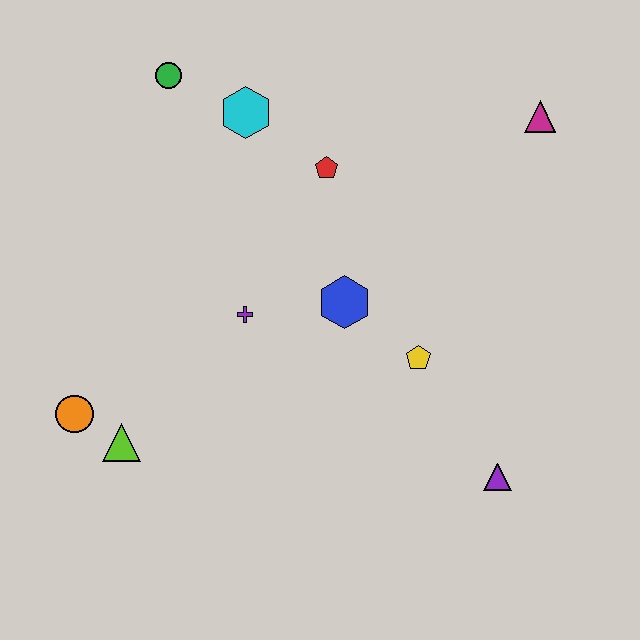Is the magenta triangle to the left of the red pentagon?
No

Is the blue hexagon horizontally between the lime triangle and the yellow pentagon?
Yes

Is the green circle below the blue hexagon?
No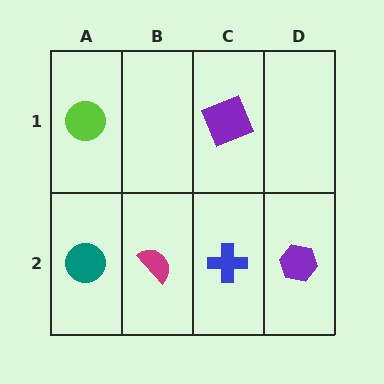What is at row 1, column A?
A lime circle.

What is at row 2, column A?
A teal circle.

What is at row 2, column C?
A blue cross.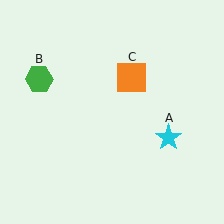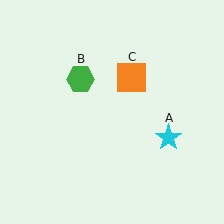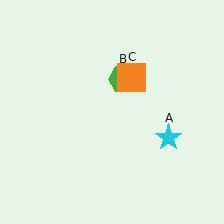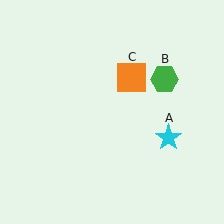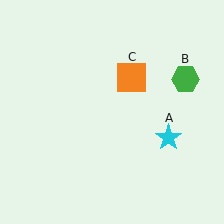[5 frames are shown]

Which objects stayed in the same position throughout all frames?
Cyan star (object A) and orange square (object C) remained stationary.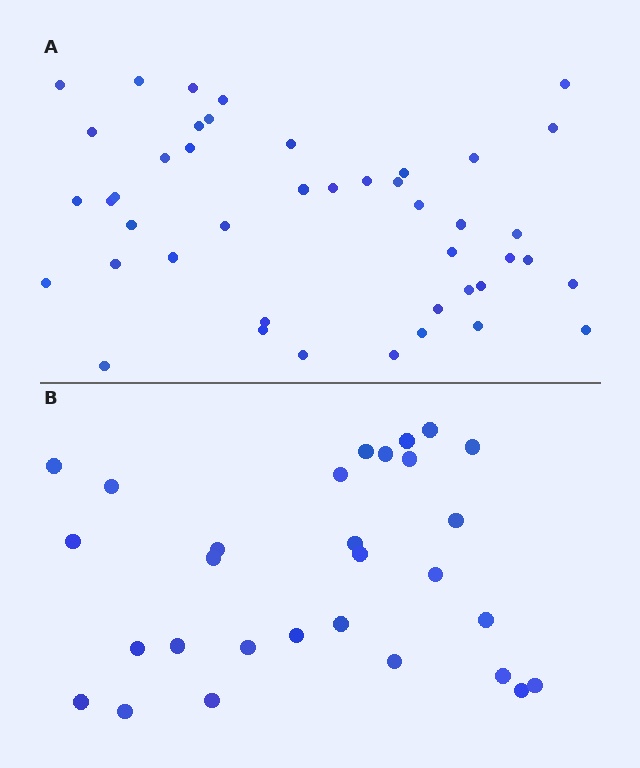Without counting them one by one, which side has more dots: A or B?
Region A (the top region) has more dots.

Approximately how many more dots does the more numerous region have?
Region A has approximately 15 more dots than region B.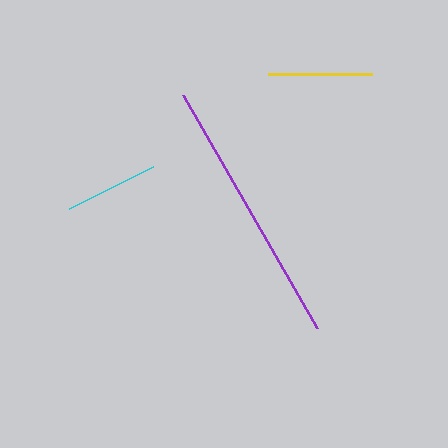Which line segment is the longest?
The purple line is the longest at approximately 269 pixels.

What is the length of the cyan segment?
The cyan segment is approximately 94 pixels long.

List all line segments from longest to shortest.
From longest to shortest: purple, yellow, cyan.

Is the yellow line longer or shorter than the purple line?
The purple line is longer than the yellow line.